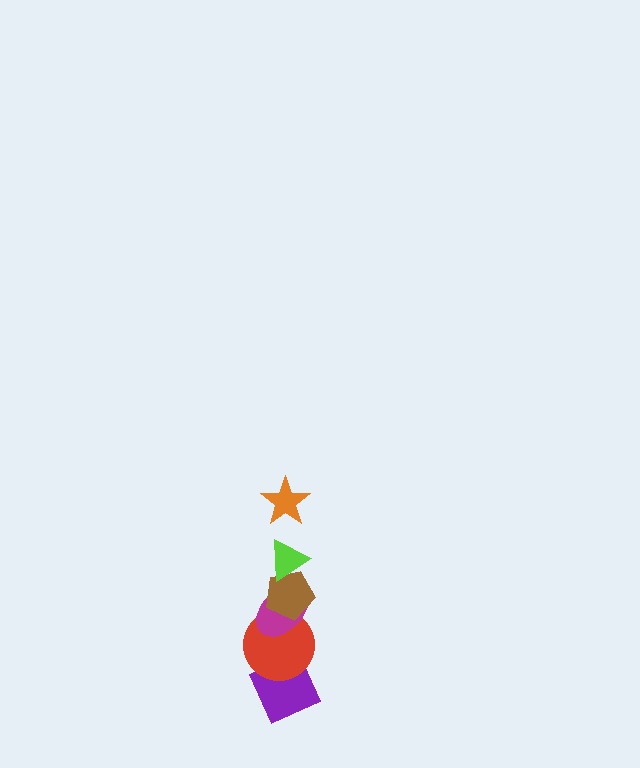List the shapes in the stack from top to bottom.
From top to bottom: the orange star, the lime triangle, the brown pentagon, the magenta ellipse, the red circle, the purple diamond.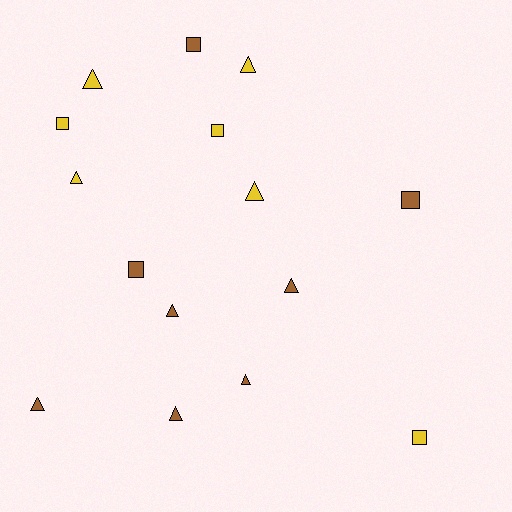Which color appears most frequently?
Brown, with 8 objects.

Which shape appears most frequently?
Triangle, with 9 objects.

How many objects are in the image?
There are 15 objects.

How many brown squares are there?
There are 3 brown squares.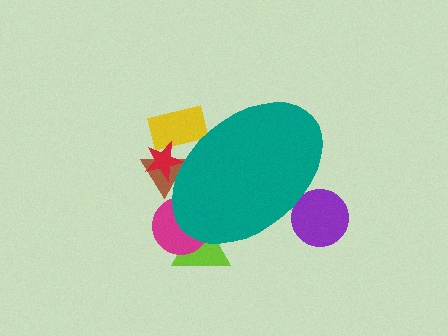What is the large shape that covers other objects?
A teal ellipse.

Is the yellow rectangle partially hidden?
Yes, the yellow rectangle is partially hidden behind the teal ellipse.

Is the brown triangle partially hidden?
Yes, the brown triangle is partially hidden behind the teal ellipse.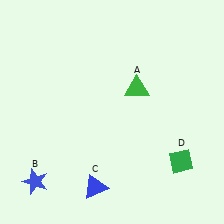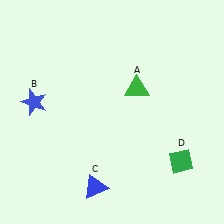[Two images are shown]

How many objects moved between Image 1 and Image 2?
1 object moved between the two images.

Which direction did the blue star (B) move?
The blue star (B) moved up.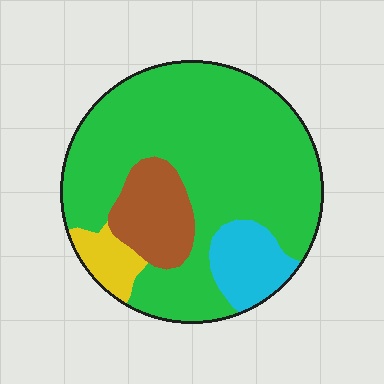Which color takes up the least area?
Yellow, at roughly 5%.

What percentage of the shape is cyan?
Cyan takes up about one tenth (1/10) of the shape.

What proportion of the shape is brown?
Brown takes up about one eighth (1/8) of the shape.